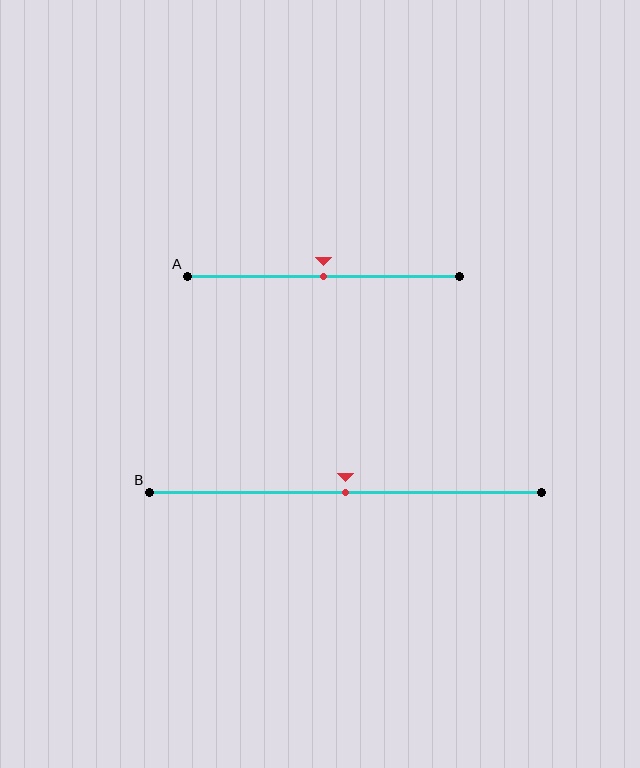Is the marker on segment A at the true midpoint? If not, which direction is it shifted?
Yes, the marker on segment A is at the true midpoint.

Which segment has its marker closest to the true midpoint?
Segment A has its marker closest to the true midpoint.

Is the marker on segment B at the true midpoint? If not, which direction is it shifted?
Yes, the marker on segment B is at the true midpoint.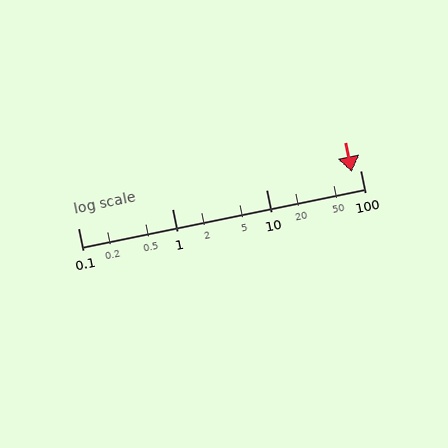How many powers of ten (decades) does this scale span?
The scale spans 3 decades, from 0.1 to 100.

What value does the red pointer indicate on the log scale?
The pointer indicates approximately 82.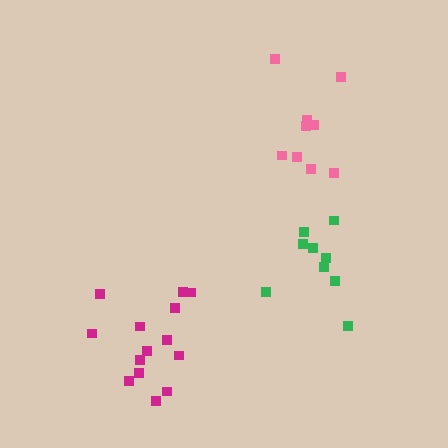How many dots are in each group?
Group 1: 14 dots, Group 2: 9 dots, Group 3: 9 dots (32 total).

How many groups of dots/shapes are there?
There are 3 groups.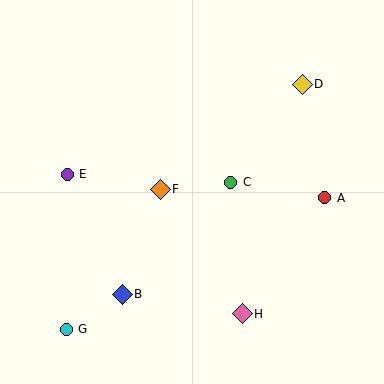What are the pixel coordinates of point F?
Point F is at (160, 189).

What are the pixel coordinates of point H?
Point H is at (242, 314).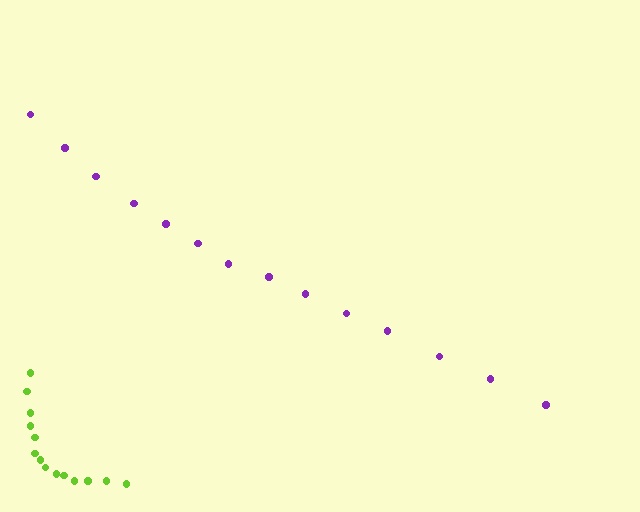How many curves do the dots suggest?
There are 2 distinct paths.